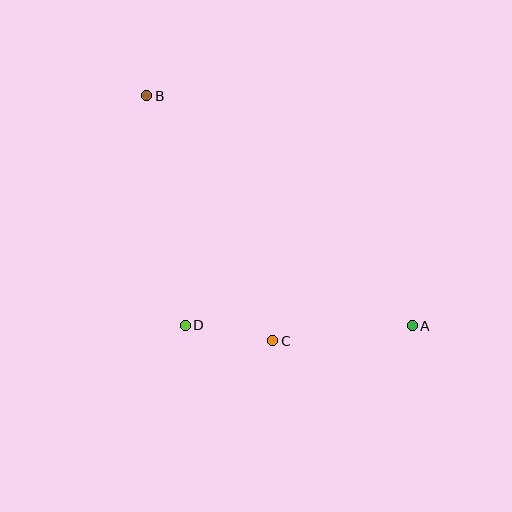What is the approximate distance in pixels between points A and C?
The distance between A and C is approximately 140 pixels.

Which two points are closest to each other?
Points C and D are closest to each other.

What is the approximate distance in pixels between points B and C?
The distance between B and C is approximately 276 pixels.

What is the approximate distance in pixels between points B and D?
The distance between B and D is approximately 232 pixels.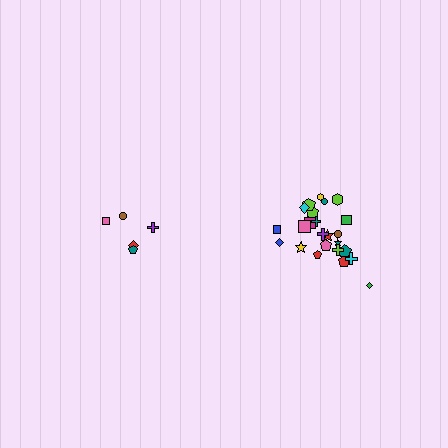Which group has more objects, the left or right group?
The right group.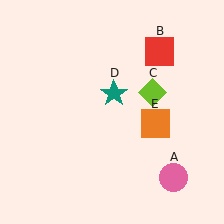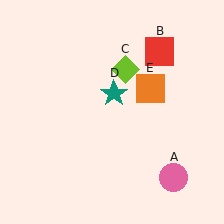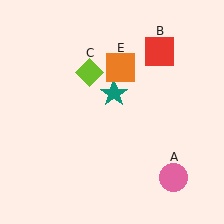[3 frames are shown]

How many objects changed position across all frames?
2 objects changed position: lime diamond (object C), orange square (object E).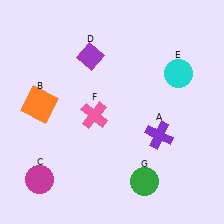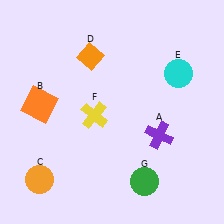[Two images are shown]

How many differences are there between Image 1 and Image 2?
There are 3 differences between the two images.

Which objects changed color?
C changed from magenta to orange. D changed from purple to orange. F changed from pink to yellow.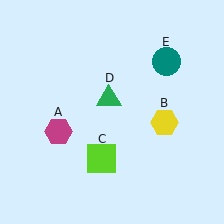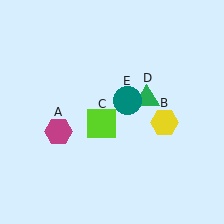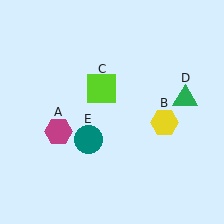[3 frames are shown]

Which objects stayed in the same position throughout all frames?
Magenta hexagon (object A) and yellow hexagon (object B) remained stationary.